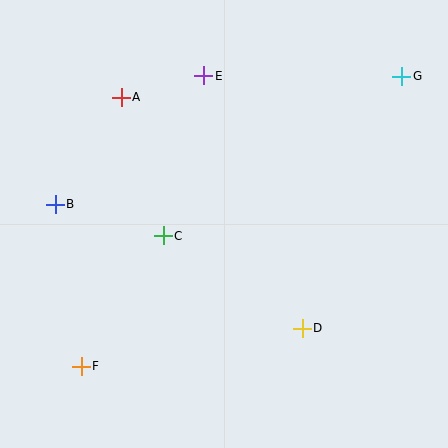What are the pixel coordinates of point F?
Point F is at (81, 366).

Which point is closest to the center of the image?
Point C at (163, 236) is closest to the center.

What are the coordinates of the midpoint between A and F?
The midpoint between A and F is at (101, 232).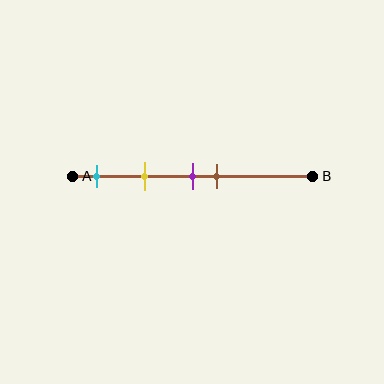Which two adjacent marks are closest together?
The purple and brown marks are the closest adjacent pair.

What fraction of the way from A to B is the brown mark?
The brown mark is approximately 60% (0.6) of the way from A to B.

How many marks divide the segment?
There are 4 marks dividing the segment.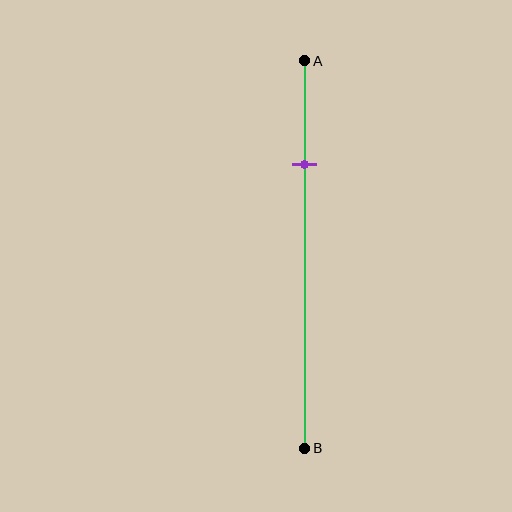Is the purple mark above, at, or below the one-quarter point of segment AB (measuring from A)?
The purple mark is approximately at the one-quarter point of segment AB.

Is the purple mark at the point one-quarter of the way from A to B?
Yes, the mark is approximately at the one-quarter point.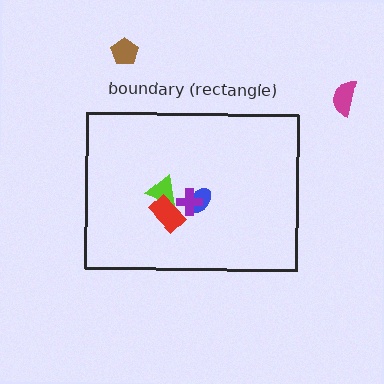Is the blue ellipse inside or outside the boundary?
Inside.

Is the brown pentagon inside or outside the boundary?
Outside.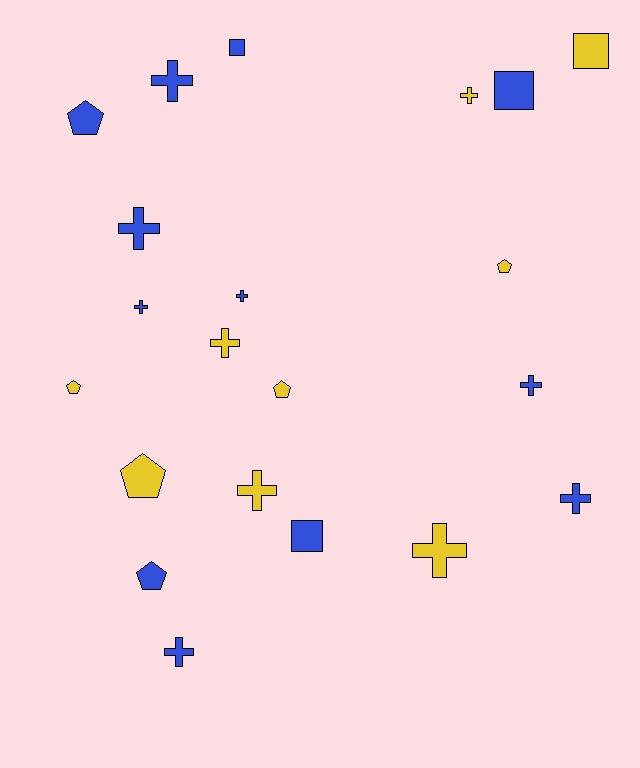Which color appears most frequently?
Blue, with 12 objects.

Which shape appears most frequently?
Cross, with 11 objects.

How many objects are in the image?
There are 21 objects.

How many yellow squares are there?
There is 1 yellow square.